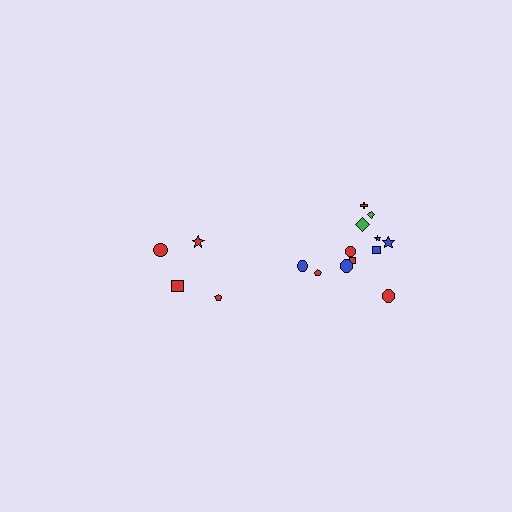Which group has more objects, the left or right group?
The right group.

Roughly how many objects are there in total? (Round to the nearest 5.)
Roughly 15 objects in total.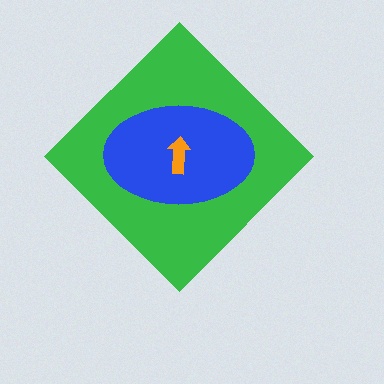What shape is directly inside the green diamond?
The blue ellipse.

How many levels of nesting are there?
3.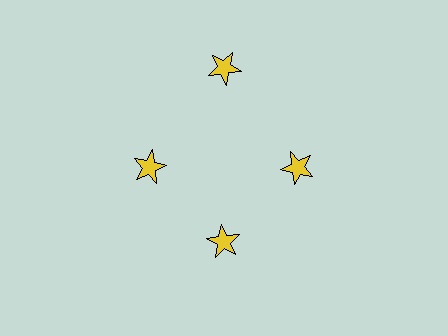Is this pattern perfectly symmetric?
No. The 4 yellow stars are arranged in a ring, but one element near the 12 o'clock position is pushed outward from the center, breaking the 4-fold rotational symmetry.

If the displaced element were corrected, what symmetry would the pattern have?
It would have 4-fold rotational symmetry — the pattern would map onto itself every 90 degrees.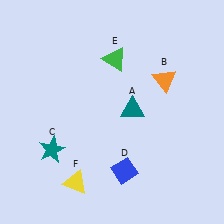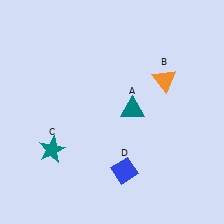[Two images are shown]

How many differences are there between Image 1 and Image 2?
There are 2 differences between the two images.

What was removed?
The green triangle (E), the yellow triangle (F) were removed in Image 2.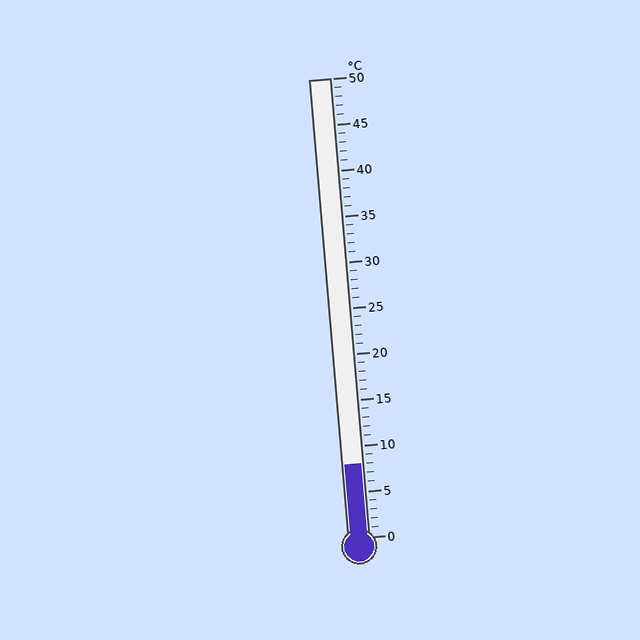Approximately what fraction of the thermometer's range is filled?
The thermometer is filled to approximately 15% of its range.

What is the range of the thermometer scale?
The thermometer scale ranges from 0°C to 50°C.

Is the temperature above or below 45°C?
The temperature is below 45°C.